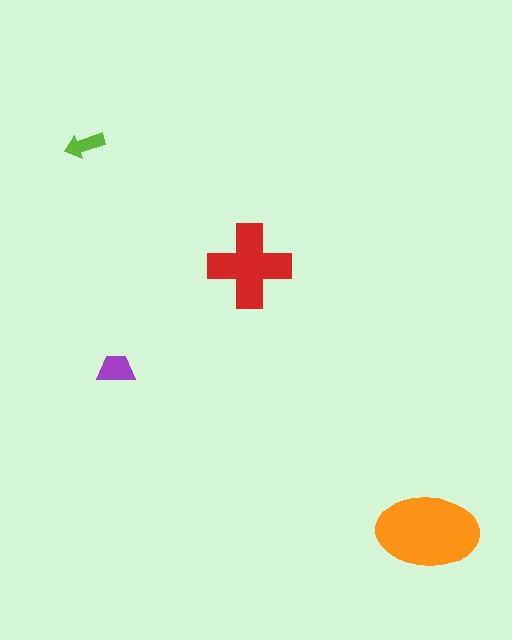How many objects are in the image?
There are 4 objects in the image.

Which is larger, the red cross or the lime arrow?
The red cross.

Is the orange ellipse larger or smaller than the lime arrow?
Larger.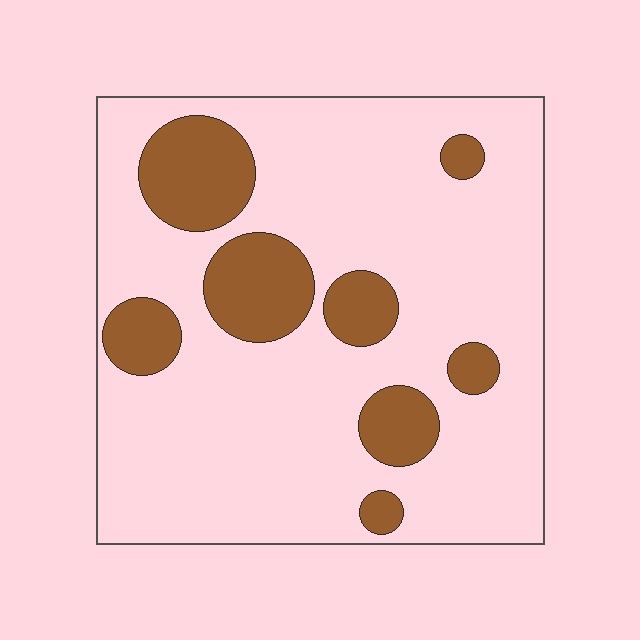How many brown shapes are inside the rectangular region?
8.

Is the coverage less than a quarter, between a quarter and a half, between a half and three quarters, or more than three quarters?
Less than a quarter.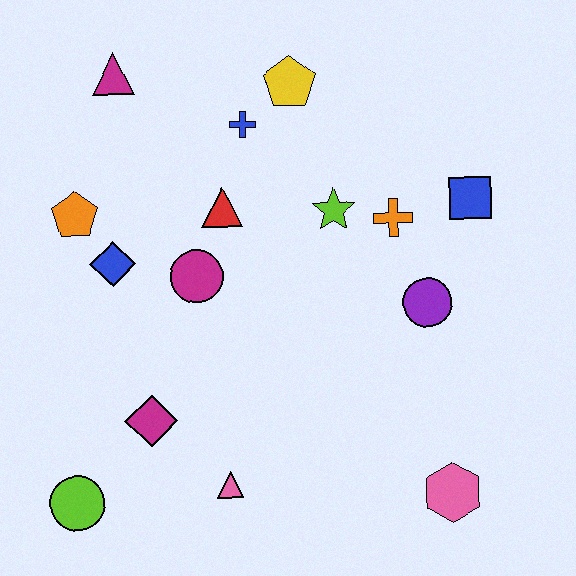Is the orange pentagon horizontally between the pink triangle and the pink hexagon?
No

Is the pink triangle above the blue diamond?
No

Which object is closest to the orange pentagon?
The blue diamond is closest to the orange pentagon.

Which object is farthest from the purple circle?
The lime circle is farthest from the purple circle.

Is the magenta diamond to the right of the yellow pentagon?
No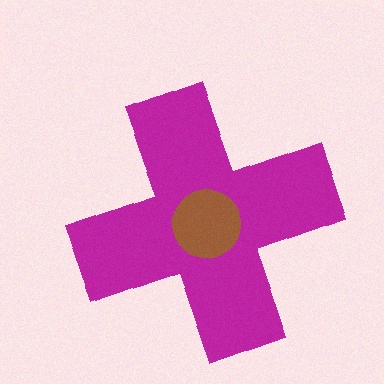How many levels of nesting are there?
2.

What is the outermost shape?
The magenta cross.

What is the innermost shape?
The brown circle.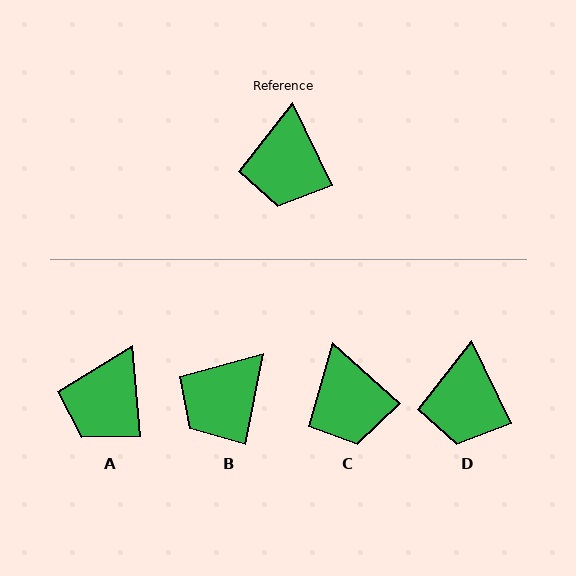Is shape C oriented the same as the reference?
No, it is off by about 22 degrees.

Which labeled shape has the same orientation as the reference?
D.